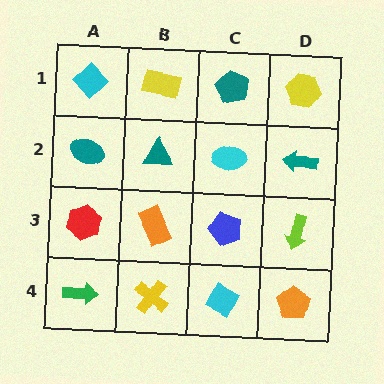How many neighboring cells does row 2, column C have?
4.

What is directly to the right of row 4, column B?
A cyan diamond.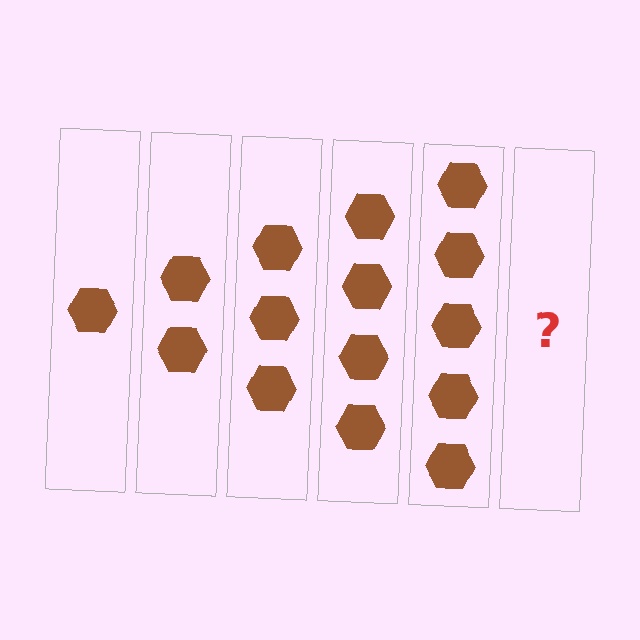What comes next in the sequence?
The next element should be 6 hexagons.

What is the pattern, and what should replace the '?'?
The pattern is that each step adds one more hexagon. The '?' should be 6 hexagons.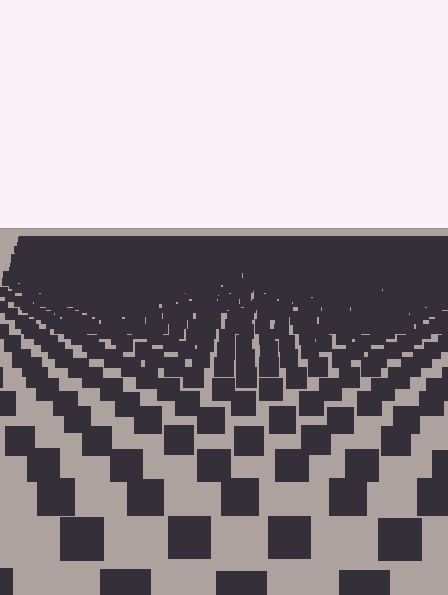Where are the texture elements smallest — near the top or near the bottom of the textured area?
Near the top.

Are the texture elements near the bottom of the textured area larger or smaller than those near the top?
Larger. Near the bottom, elements are closer to the viewer and appear at a bigger on-screen size.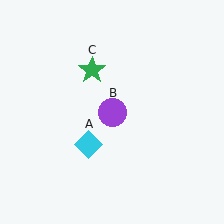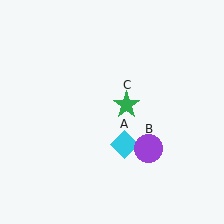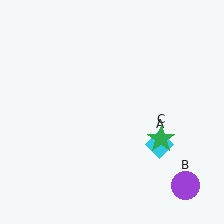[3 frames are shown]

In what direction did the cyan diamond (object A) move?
The cyan diamond (object A) moved right.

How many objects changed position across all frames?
3 objects changed position: cyan diamond (object A), purple circle (object B), green star (object C).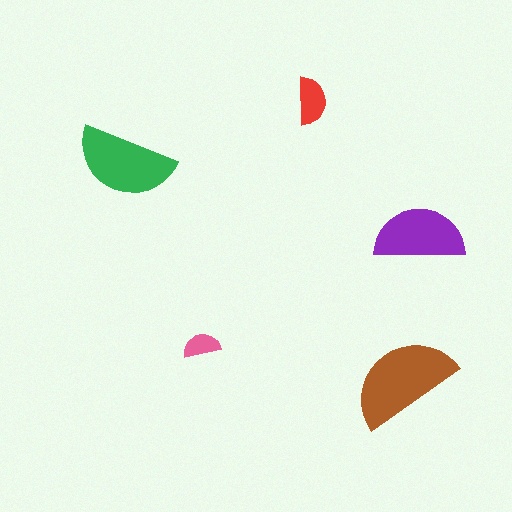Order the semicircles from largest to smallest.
the brown one, the green one, the purple one, the red one, the pink one.